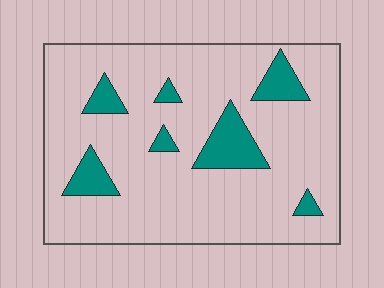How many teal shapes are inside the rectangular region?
7.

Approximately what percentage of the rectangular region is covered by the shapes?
Approximately 15%.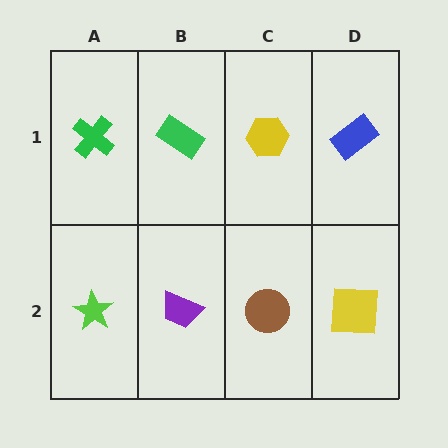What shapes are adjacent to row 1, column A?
A lime star (row 2, column A), a green rectangle (row 1, column B).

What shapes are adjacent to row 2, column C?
A yellow hexagon (row 1, column C), a purple trapezoid (row 2, column B), a yellow square (row 2, column D).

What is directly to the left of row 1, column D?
A yellow hexagon.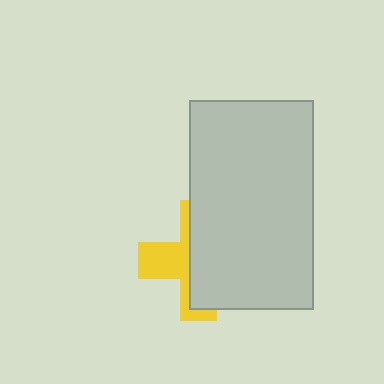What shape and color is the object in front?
The object in front is a light gray rectangle.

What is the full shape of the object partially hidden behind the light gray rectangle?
The partially hidden object is a yellow cross.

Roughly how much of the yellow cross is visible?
A small part of it is visible (roughly 40%).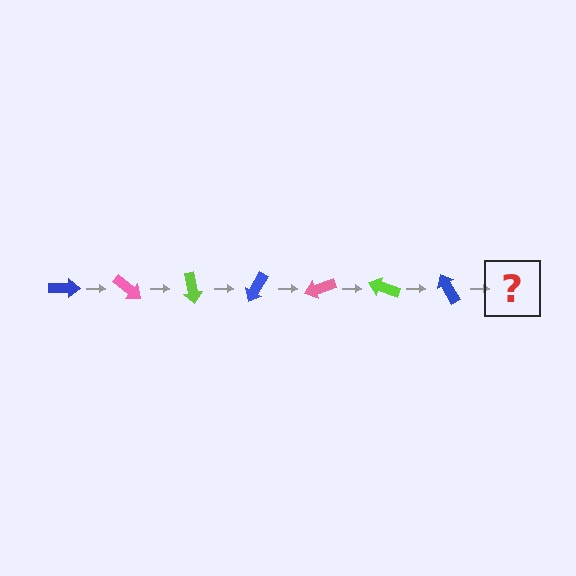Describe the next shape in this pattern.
It should be a pink arrow, rotated 280 degrees from the start.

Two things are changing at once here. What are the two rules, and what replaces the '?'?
The two rules are that it rotates 40 degrees each step and the color cycles through blue, pink, and lime. The '?' should be a pink arrow, rotated 280 degrees from the start.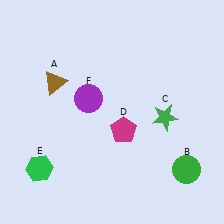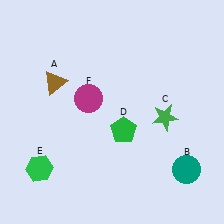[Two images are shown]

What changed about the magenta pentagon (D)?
In Image 1, D is magenta. In Image 2, it changed to green.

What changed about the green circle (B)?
In Image 1, B is green. In Image 2, it changed to teal.